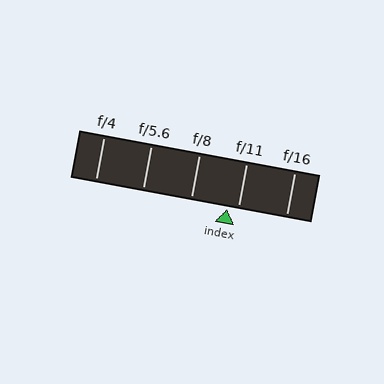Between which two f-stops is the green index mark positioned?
The index mark is between f/8 and f/11.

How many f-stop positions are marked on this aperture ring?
There are 5 f-stop positions marked.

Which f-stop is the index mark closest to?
The index mark is closest to f/11.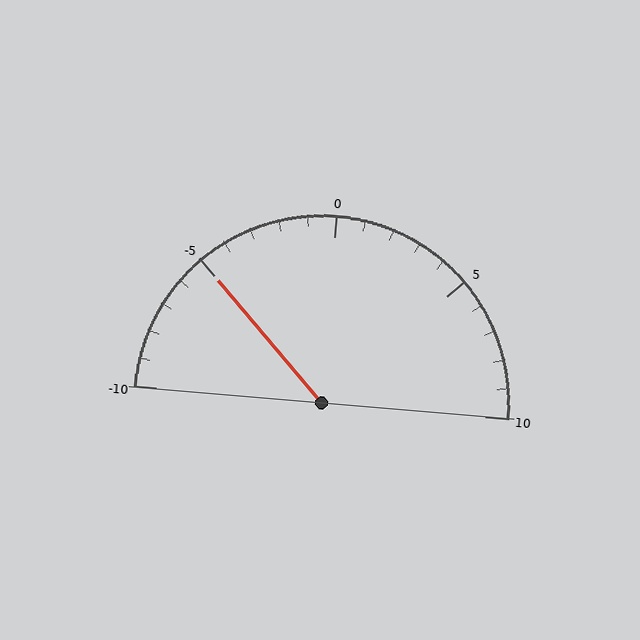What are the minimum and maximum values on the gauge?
The gauge ranges from -10 to 10.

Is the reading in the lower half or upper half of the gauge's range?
The reading is in the lower half of the range (-10 to 10).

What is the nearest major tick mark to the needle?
The nearest major tick mark is -5.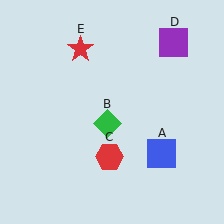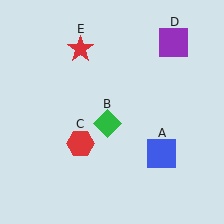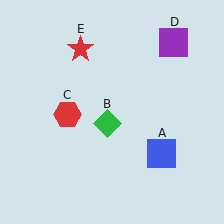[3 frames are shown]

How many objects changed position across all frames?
1 object changed position: red hexagon (object C).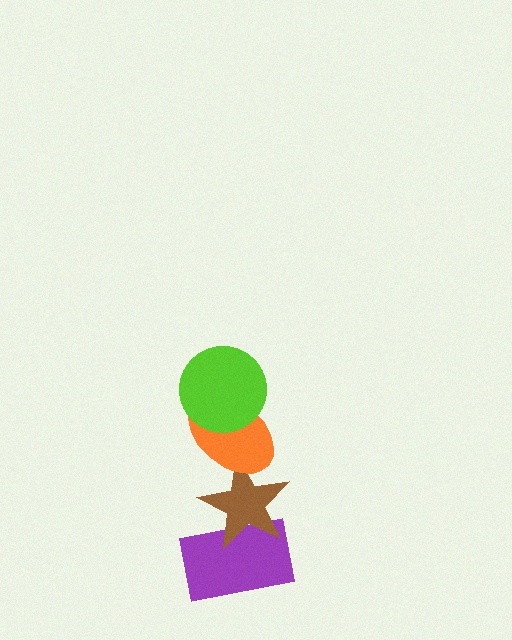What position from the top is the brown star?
The brown star is 3rd from the top.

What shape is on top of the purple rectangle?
The brown star is on top of the purple rectangle.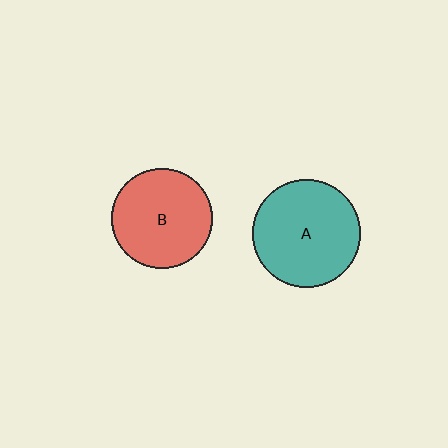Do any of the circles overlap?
No, none of the circles overlap.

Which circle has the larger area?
Circle A (teal).